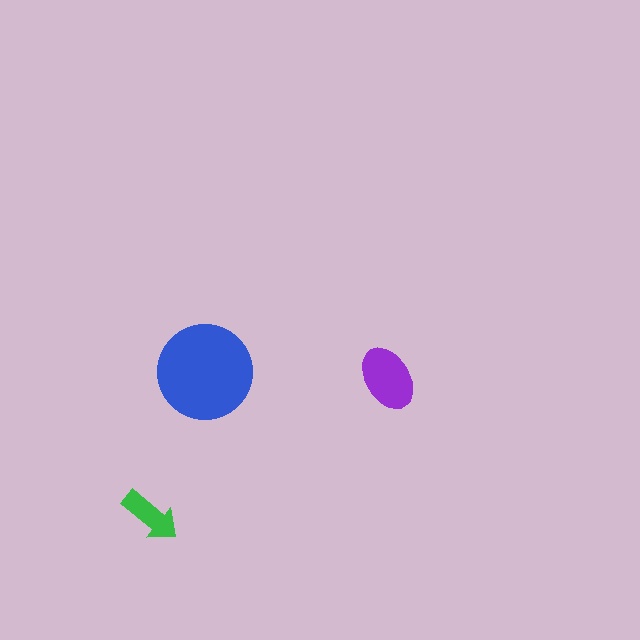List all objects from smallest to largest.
The green arrow, the purple ellipse, the blue circle.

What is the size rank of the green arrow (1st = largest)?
3rd.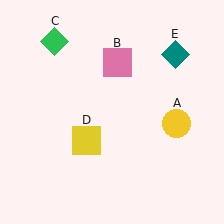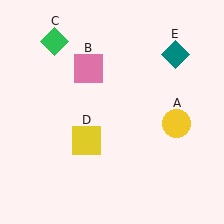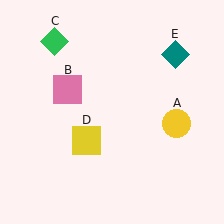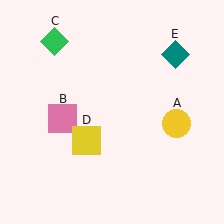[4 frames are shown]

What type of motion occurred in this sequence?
The pink square (object B) rotated counterclockwise around the center of the scene.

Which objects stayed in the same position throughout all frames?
Yellow circle (object A) and green diamond (object C) and yellow square (object D) and teal diamond (object E) remained stationary.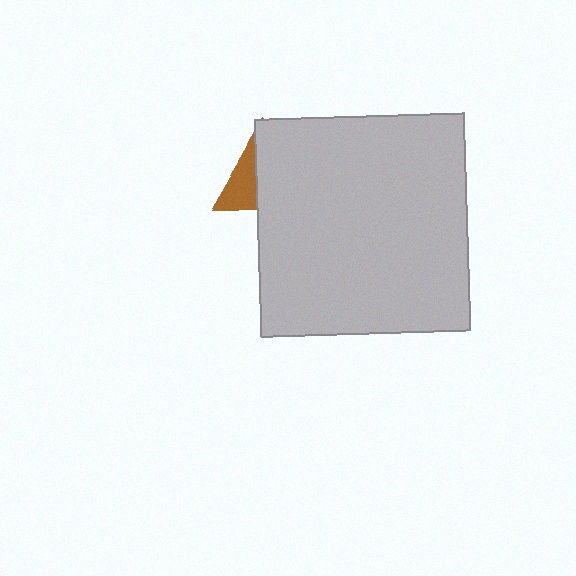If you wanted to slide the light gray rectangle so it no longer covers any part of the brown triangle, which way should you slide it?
Slide it right — that is the most direct way to separate the two shapes.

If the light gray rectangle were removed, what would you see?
You would see the complete brown triangle.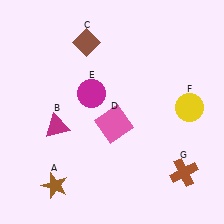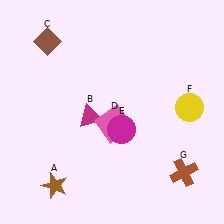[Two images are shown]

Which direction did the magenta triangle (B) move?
The magenta triangle (B) moved right.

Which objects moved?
The objects that moved are: the magenta triangle (B), the brown diamond (C), the magenta circle (E).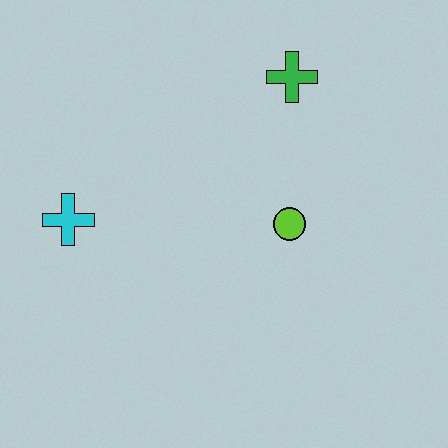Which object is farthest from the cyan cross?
The green cross is farthest from the cyan cross.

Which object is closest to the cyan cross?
The lime circle is closest to the cyan cross.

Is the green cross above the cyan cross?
Yes